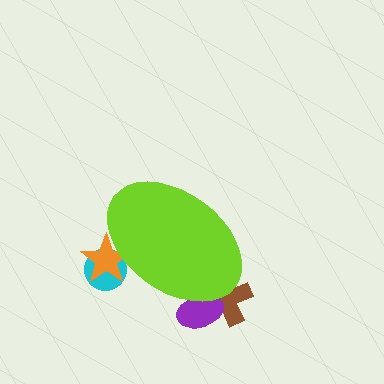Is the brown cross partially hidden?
Yes, the brown cross is partially hidden behind the lime ellipse.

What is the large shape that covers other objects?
A lime ellipse.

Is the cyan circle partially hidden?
Yes, the cyan circle is partially hidden behind the lime ellipse.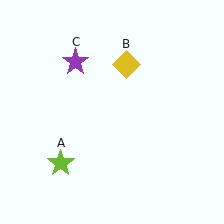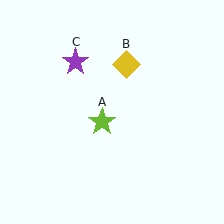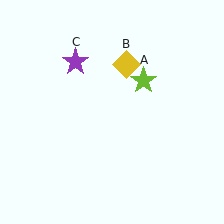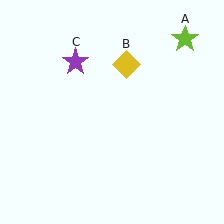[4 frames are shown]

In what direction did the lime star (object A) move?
The lime star (object A) moved up and to the right.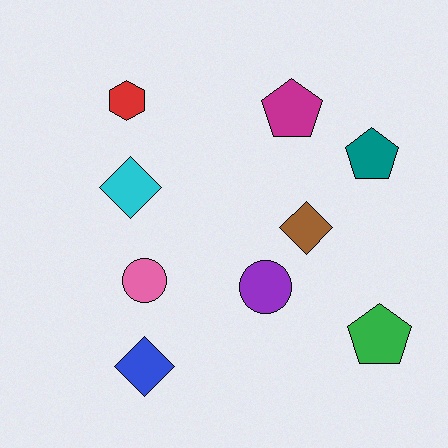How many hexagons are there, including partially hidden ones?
There is 1 hexagon.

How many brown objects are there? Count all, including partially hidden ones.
There is 1 brown object.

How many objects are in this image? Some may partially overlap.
There are 9 objects.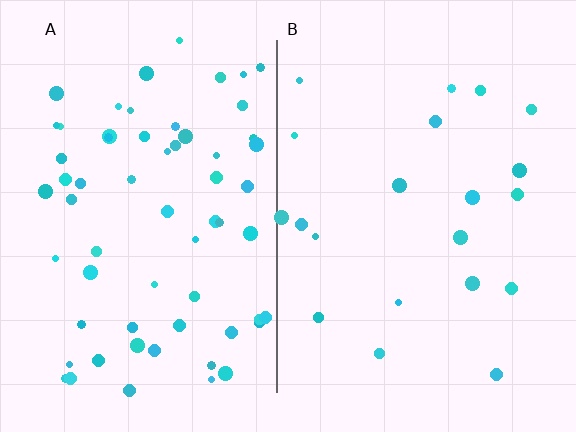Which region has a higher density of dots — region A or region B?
A (the left).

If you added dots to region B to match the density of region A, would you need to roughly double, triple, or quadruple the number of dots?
Approximately triple.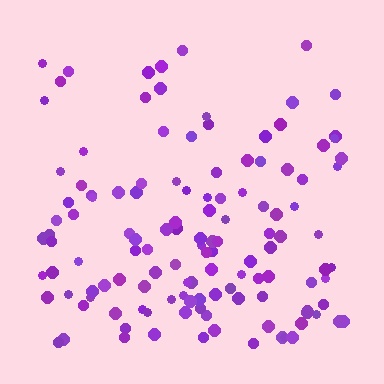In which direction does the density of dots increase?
From top to bottom, with the bottom side densest.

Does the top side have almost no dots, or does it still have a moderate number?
Still a moderate number, just noticeably fewer than the bottom.